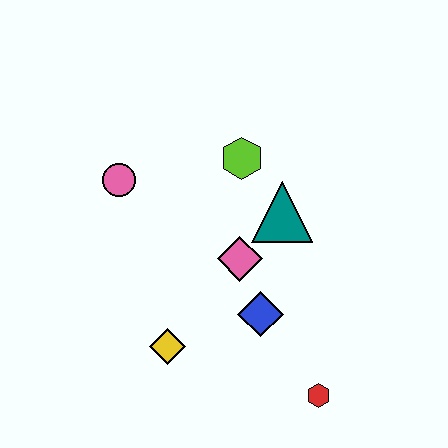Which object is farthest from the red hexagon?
The pink circle is farthest from the red hexagon.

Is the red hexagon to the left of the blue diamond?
No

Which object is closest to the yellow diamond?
The blue diamond is closest to the yellow diamond.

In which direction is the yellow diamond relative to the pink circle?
The yellow diamond is below the pink circle.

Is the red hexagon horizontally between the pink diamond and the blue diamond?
No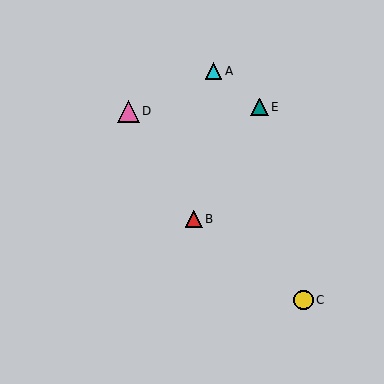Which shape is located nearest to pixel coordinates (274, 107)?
The teal triangle (labeled E) at (259, 107) is nearest to that location.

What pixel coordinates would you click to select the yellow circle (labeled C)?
Click at (303, 300) to select the yellow circle C.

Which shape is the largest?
The pink triangle (labeled D) is the largest.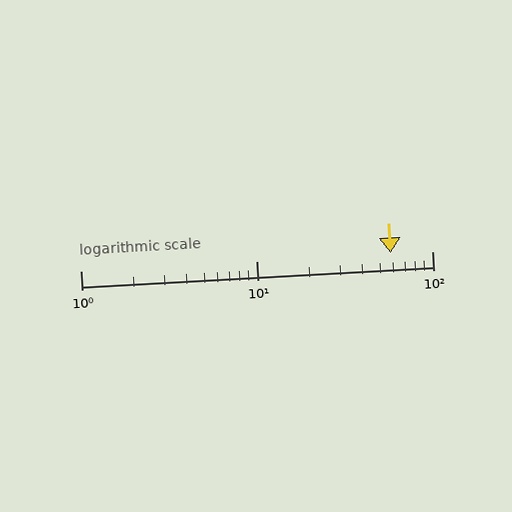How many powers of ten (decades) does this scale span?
The scale spans 2 decades, from 1 to 100.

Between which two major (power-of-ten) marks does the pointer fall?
The pointer is between 10 and 100.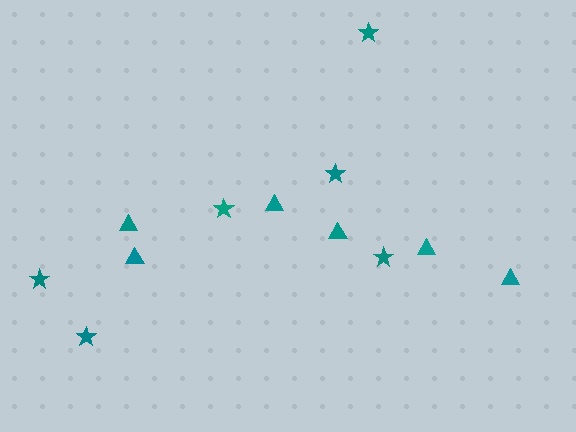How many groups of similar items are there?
There are 2 groups: one group of stars (6) and one group of triangles (6).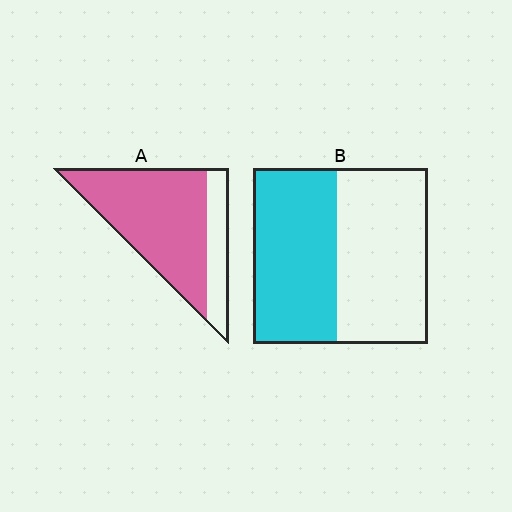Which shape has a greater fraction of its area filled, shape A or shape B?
Shape A.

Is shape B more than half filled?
Roughly half.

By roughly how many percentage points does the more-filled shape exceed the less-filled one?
By roughly 30 percentage points (A over B).